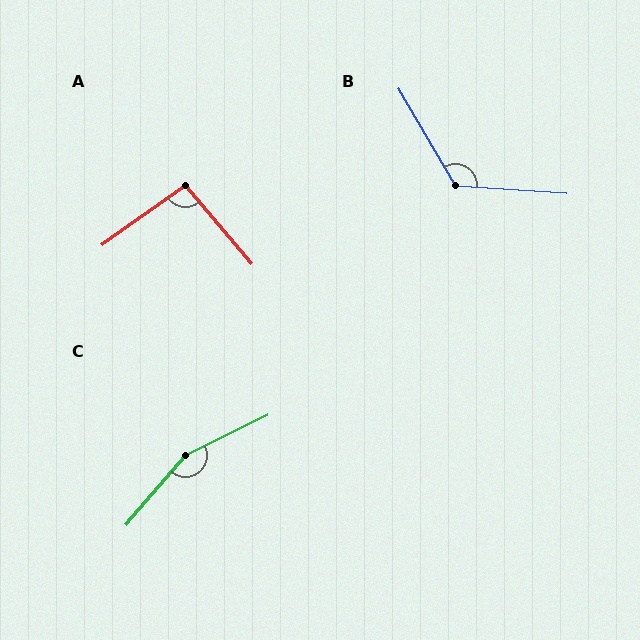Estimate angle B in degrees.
Approximately 124 degrees.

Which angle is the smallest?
A, at approximately 95 degrees.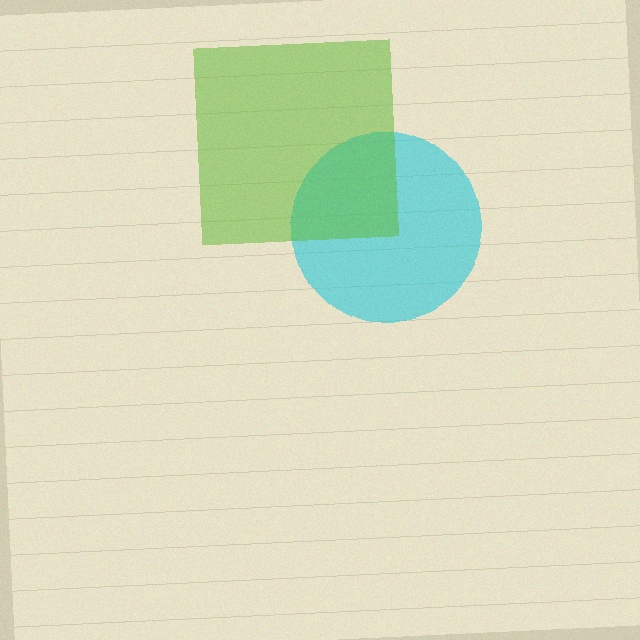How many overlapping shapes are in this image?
There are 2 overlapping shapes in the image.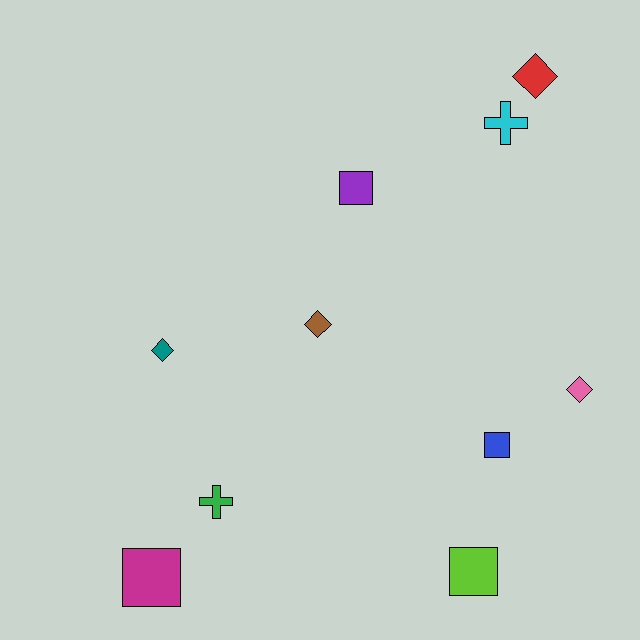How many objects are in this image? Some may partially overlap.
There are 10 objects.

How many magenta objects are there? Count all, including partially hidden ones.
There is 1 magenta object.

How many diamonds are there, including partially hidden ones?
There are 4 diamonds.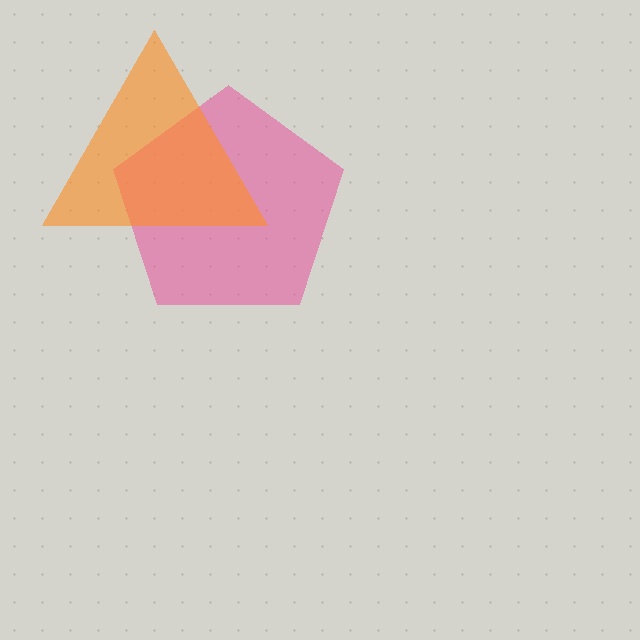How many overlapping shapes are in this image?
There are 2 overlapping shapes in the image.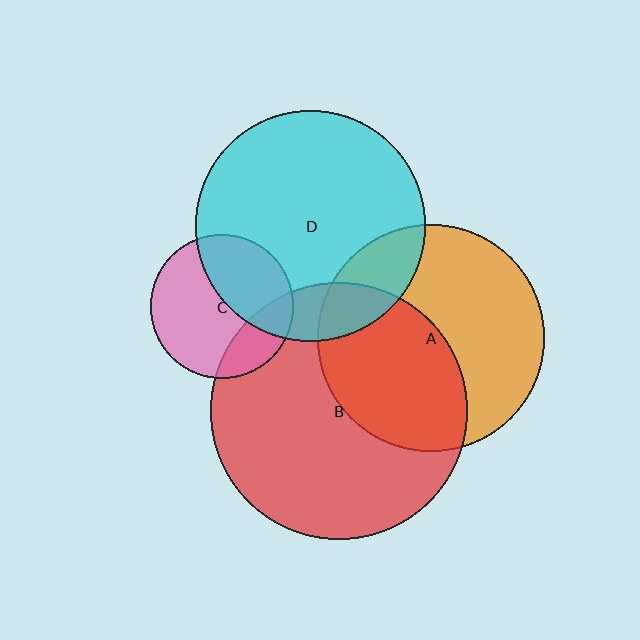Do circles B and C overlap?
Yes.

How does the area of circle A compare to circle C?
Approximately 2.5 times.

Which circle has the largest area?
Circle B (red).